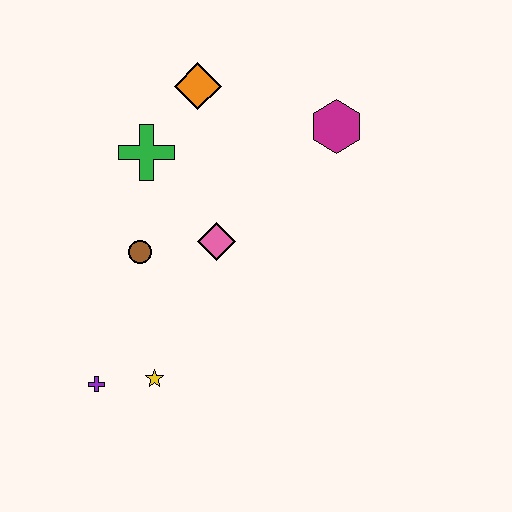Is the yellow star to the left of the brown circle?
No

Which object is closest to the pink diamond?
The brown circle is closest to the pink diamond.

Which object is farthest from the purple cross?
The magenta hexagon is farthest from the purple cross.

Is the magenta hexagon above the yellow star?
Yes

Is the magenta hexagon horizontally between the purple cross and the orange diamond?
No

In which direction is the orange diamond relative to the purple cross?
The orange diamond is above the purple cross.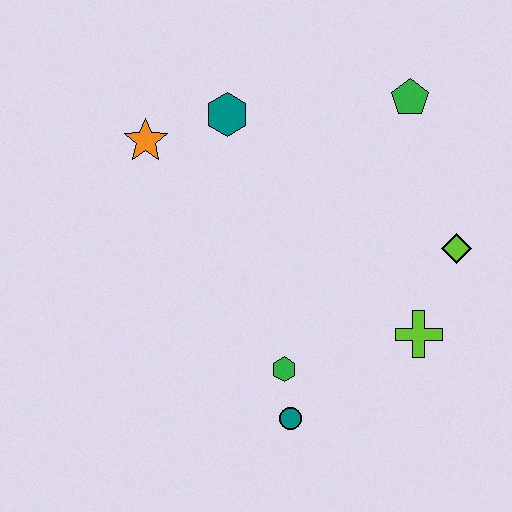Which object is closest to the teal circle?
The green hexagon is closest to the teal circle.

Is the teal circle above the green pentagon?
No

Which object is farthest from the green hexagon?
The green pentagon is farthest from the green hexagon.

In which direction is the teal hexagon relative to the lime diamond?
The teal hexagon is to the left of the lime diamond.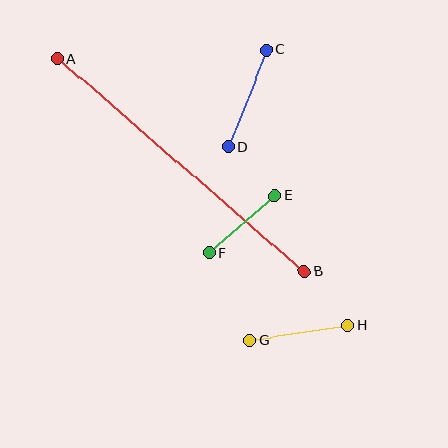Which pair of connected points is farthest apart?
Points A and B are farthest apart.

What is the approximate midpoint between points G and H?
The midpoint is at approximately (299, 332) pixels.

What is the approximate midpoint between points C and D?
The midpoint is at approximately (247, 98) pixels.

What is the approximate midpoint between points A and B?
The midpoint is at approximately (181, 165) pixels.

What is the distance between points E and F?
The distance is approximately 86 pixels.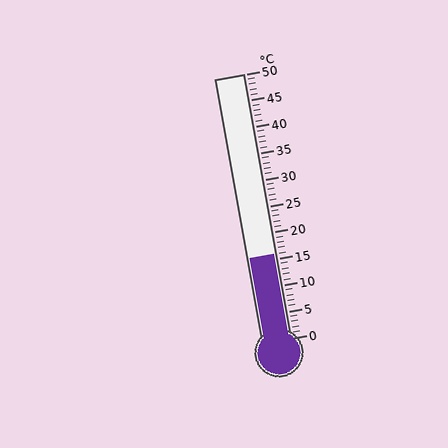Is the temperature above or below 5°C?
The temperature is above 5°C.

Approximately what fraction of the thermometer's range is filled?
The thermometer is filled to approximately 30% of its range.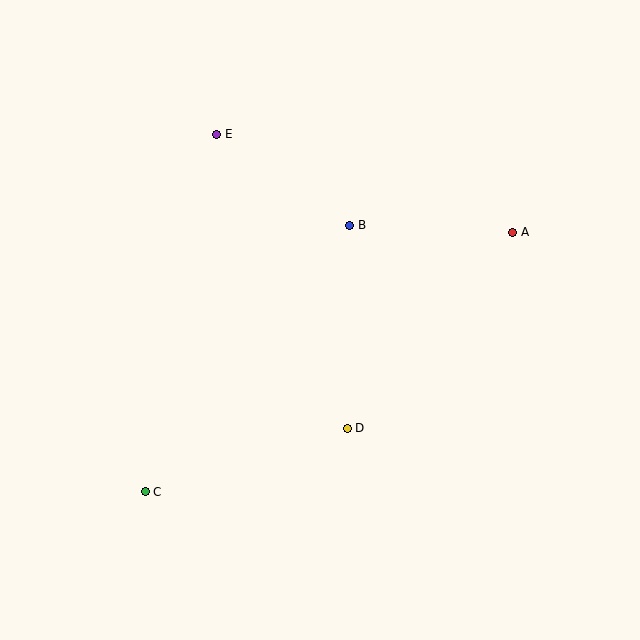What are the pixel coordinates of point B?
Point B is at (350, 225).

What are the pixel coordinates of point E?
Point E is at (217, 134).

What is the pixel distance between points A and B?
The distance between A and B is 163 pixels.